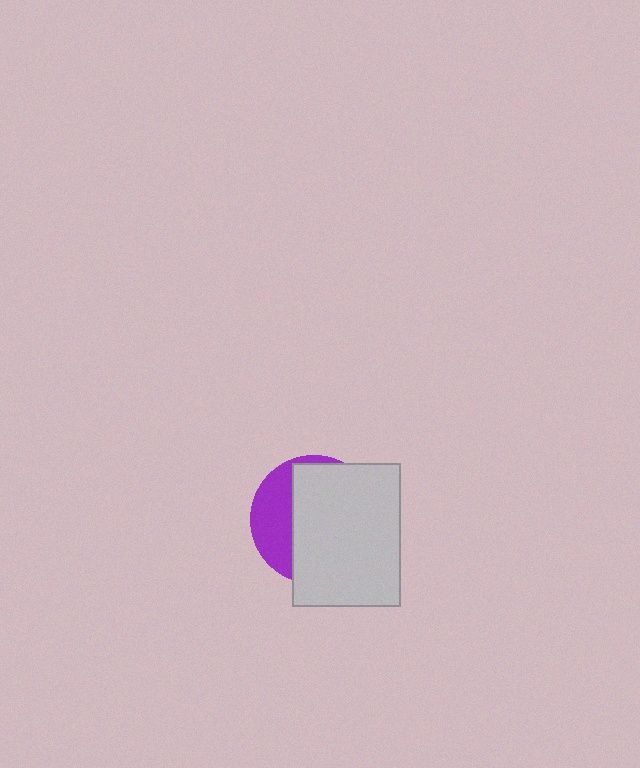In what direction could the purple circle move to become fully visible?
The purple circle could move left. That would shift it out from behind the light gray rectangle entirely.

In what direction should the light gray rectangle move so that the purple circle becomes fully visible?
The light gray rectangle should move right. That is the shortest direction to clear the overlap and leave the purple circle fully visible.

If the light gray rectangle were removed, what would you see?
You would see the complete purple circle.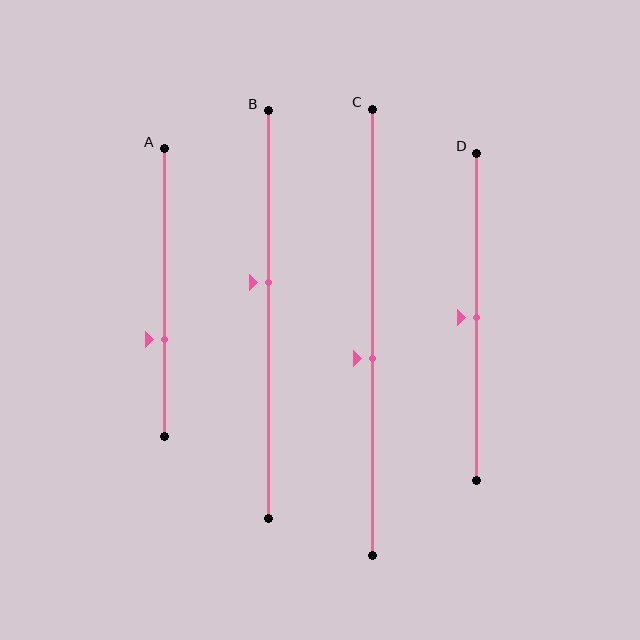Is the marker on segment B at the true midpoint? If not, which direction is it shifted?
No, the marker on segment B is shifted upward by about 8% of the segment length.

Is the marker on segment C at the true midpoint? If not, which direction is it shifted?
No, the marker on segment C is shifted downward by about 6% of the segment length.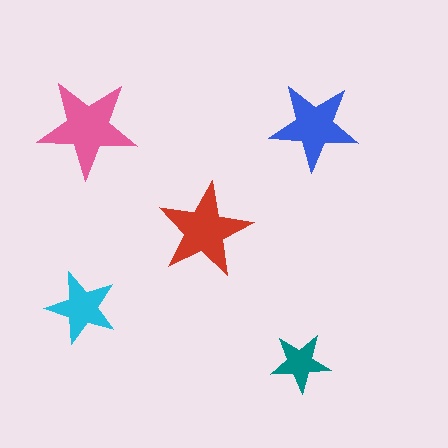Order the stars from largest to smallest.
the pink one, the red one, the blue one, the cyan one, the teal one.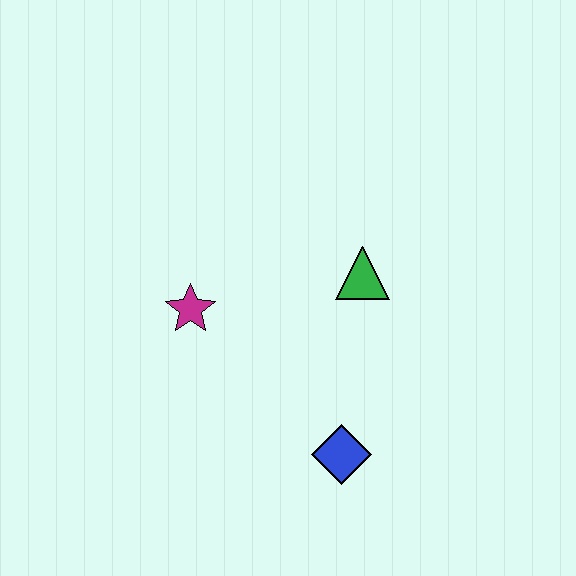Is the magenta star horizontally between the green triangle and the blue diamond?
No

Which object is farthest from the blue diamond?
The magenta star is farthest from the blue diamond.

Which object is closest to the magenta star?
The green triangle is closest to the magenta star.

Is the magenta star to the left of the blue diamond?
Yes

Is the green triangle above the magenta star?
Yes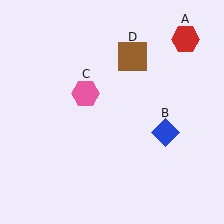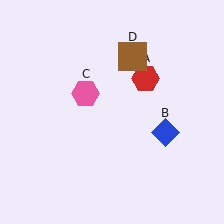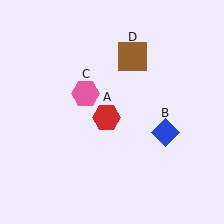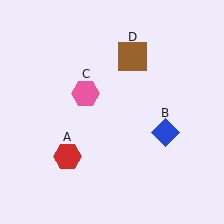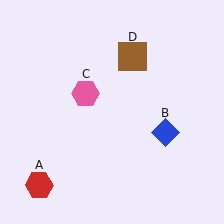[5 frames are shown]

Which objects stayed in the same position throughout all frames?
Blue diamond (object B) and pink hexagon (object C) and brown square (object D) remained stationary.